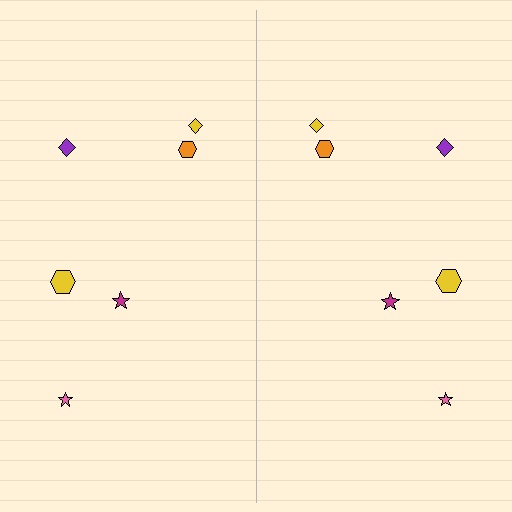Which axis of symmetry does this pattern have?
The pattern has a vertical axis of symmetry running through the center of the image.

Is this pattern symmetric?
Yes, this pattern has bilateral (reflection) symmetry.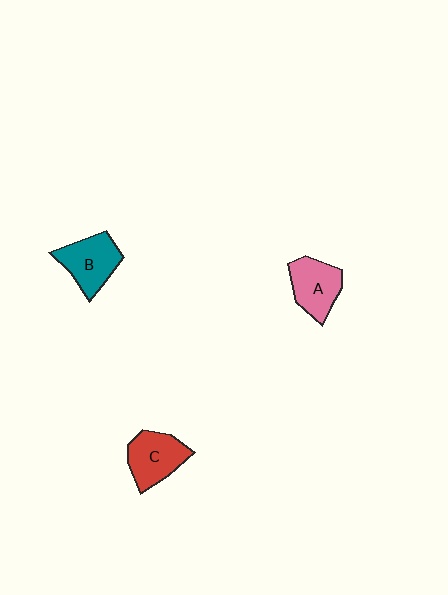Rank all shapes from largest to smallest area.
From largest to smallest: B (teal), C (red), A (pink).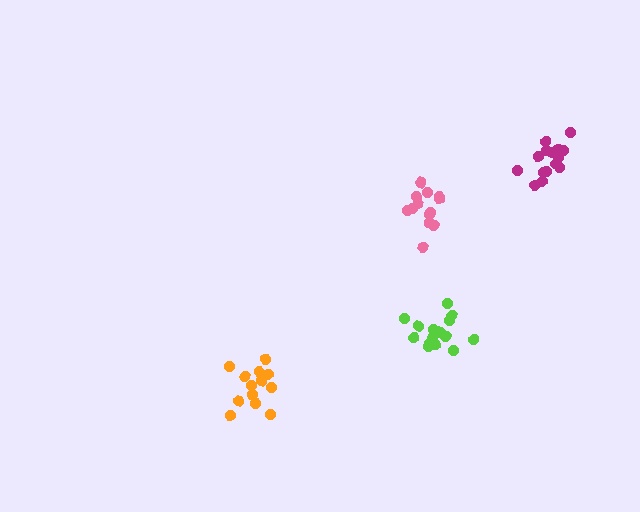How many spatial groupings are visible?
There are 4 spatial groupings.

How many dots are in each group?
Group 1: 13 dots, Group 2: 15 dots, Group 3: 13 dots, Group 4: 16 dots (57 total).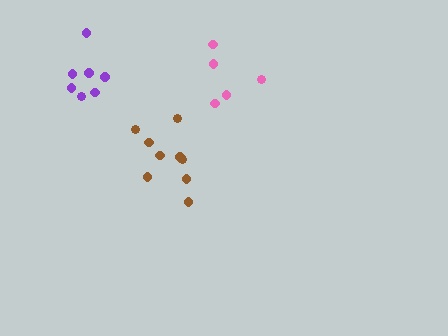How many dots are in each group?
Group 1: 7 dots, Group 2: 5 dots, Group 3: 9 dots (21 total).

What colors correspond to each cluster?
The clusters are colored: purple, pink, brown.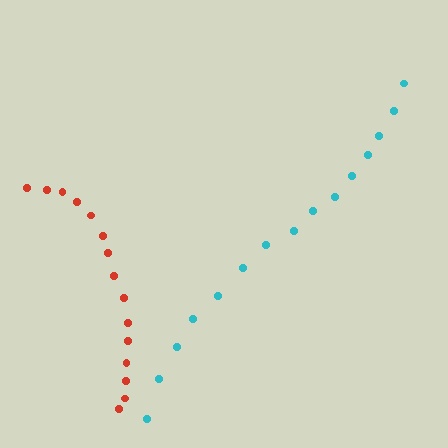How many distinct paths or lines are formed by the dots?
There are 2 distinct paths.